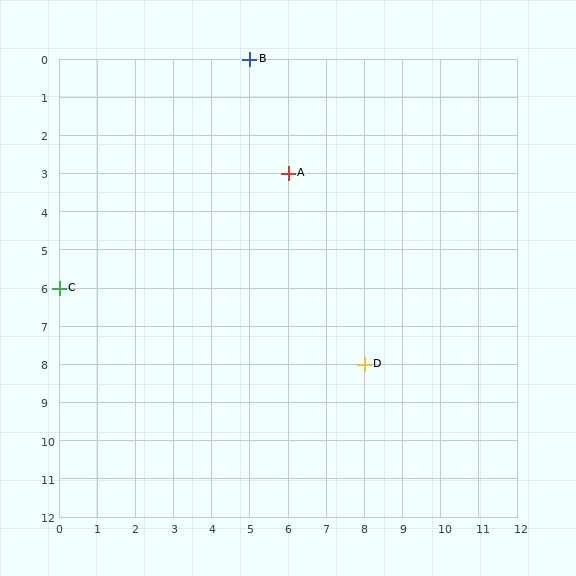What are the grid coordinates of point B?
Point B is at grid coordinates (5, 0).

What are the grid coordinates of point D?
Point D is at grid coordinates (8, 8).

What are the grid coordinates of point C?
Point C is at grid coordinates (0, 6).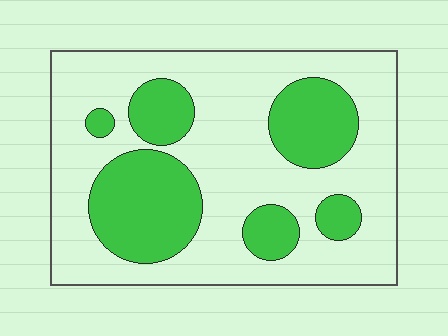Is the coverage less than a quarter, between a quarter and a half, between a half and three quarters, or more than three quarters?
Between a quarter and a half.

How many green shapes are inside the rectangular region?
6.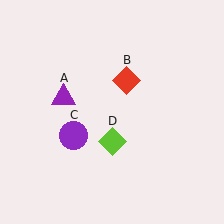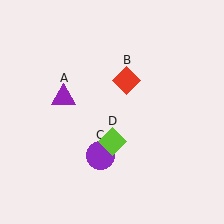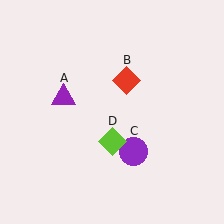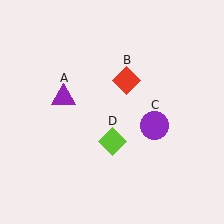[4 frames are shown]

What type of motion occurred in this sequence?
The purple circle (object C) rotated counterclockwise around the center of the scene.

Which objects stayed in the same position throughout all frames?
Purple triangle (object A) and red diamond (object B) and lime diamond (object D) remained stationary.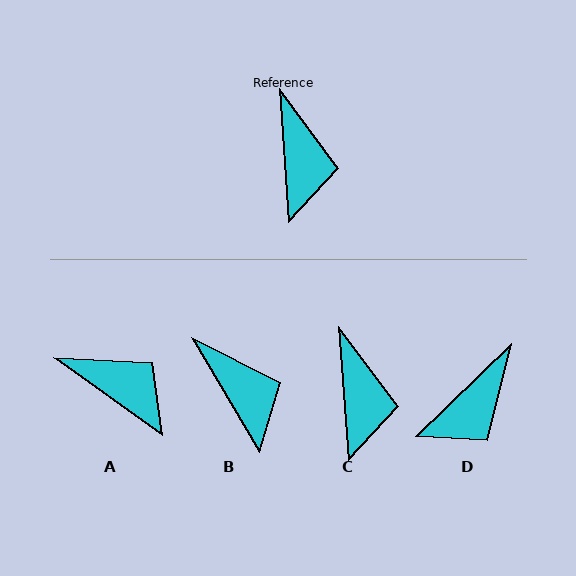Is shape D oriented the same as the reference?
No, it is off by about 50 degrees.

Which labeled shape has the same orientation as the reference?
C.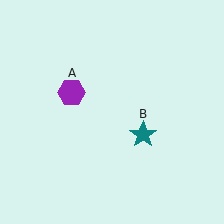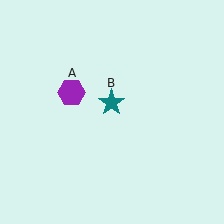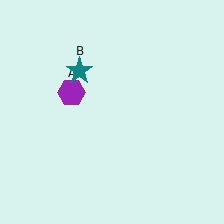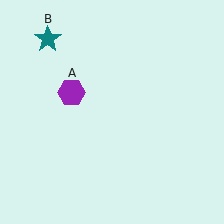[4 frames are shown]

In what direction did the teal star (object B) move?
The teal star (object B) moved up and to the left.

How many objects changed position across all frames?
1 object changed position: teal star (object B).